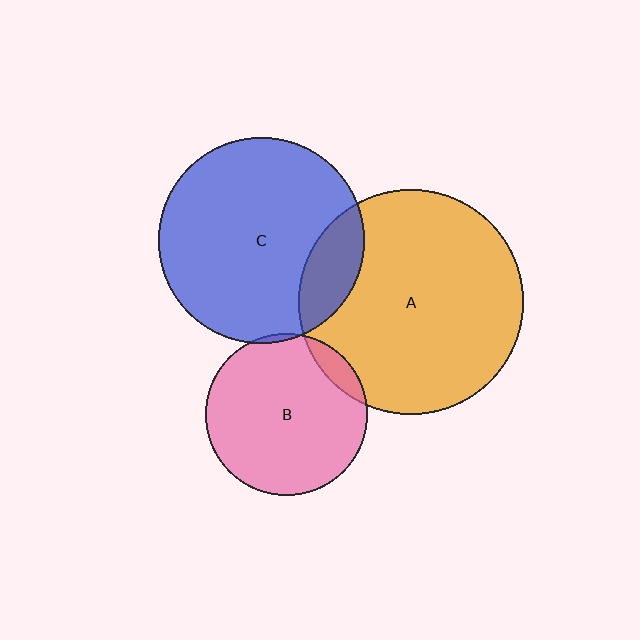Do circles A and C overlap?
Yes.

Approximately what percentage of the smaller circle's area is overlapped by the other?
Approximately 15%.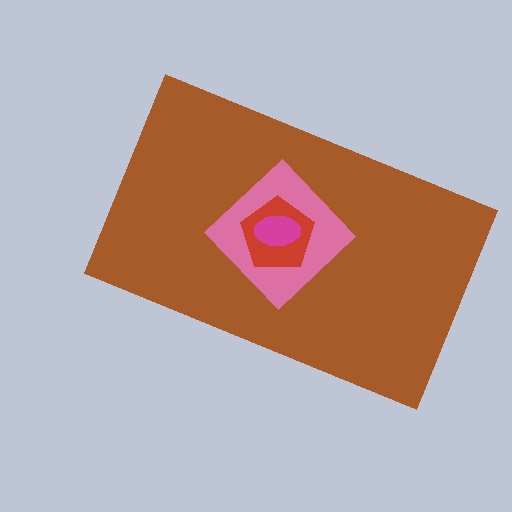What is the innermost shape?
The magenta ellipse.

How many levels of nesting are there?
4.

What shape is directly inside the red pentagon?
The magenta ellipse.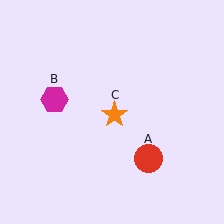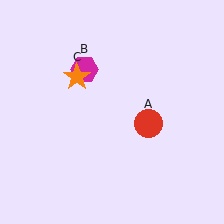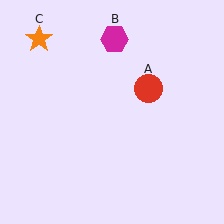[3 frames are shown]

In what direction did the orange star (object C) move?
The orange star (object C) moved up and to the left.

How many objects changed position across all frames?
3 objects changed position: red circle (object A), magenta hexagon (object B), orange star (object C).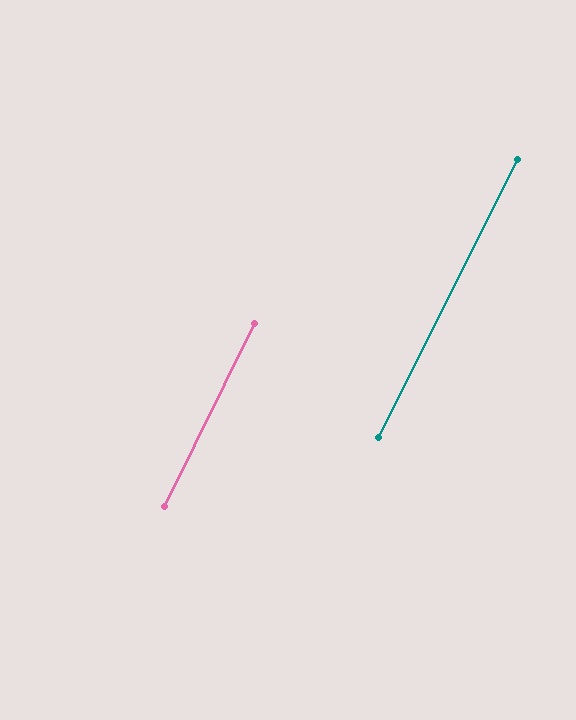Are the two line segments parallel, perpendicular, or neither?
Parallel — their directions differ by only 0.6°.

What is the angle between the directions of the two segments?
Approximately 1 degree.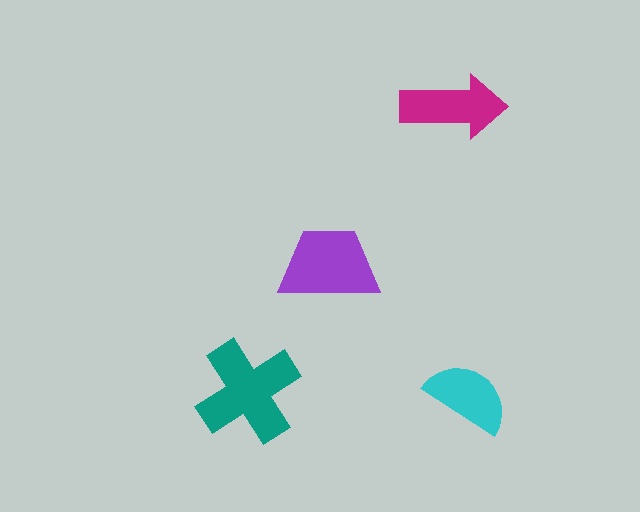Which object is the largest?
The teal cross.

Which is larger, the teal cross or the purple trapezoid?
The teal cross.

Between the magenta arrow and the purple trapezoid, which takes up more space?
The purple trapezoid.